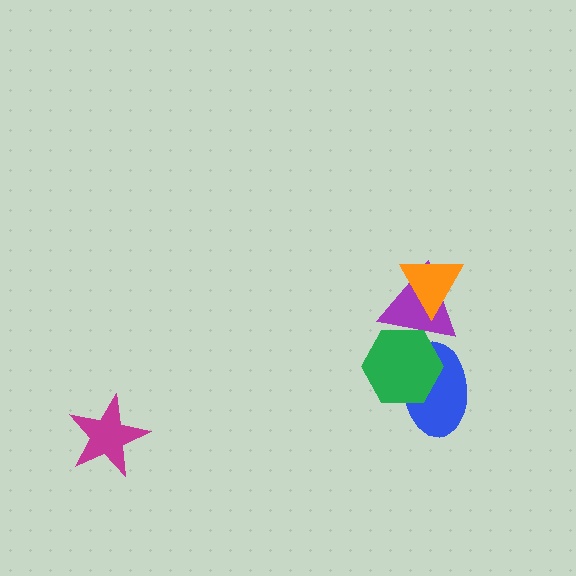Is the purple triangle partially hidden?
Yes, it is partially covered by another shape.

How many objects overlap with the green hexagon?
2 objects overlap with the green hexagon.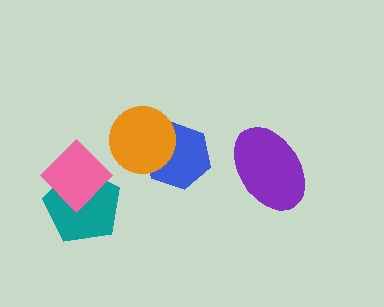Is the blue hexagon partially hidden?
Yes, it is partially covered by another shape.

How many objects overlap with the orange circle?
1 object overlaps with the orange circle.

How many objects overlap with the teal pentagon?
1 object overlaps with the teal pentagon.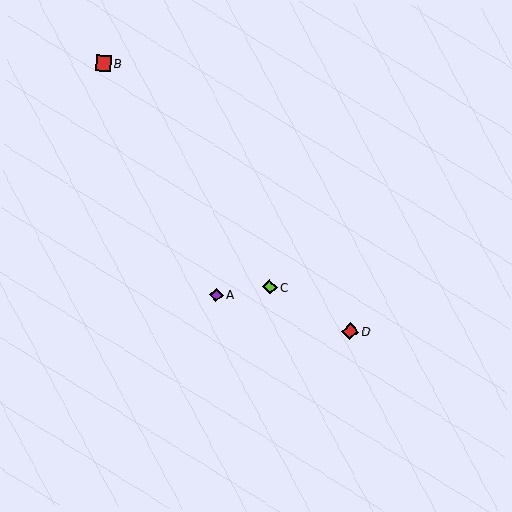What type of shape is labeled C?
Shape C is a lime diamond.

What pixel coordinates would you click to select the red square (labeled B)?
Click at (103, 63) to select the red square B.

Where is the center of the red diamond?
The center of the red diamond is at (350, 331).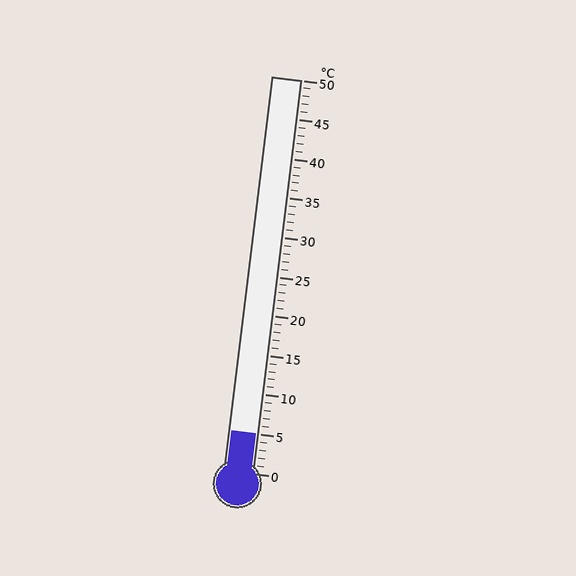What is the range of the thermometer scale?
The thermometer scale ranges from 0°C to 50°C.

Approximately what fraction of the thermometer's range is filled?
The thermometer is filled to approximately 10% of its range.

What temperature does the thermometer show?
The thermometer shows approximately 5°C.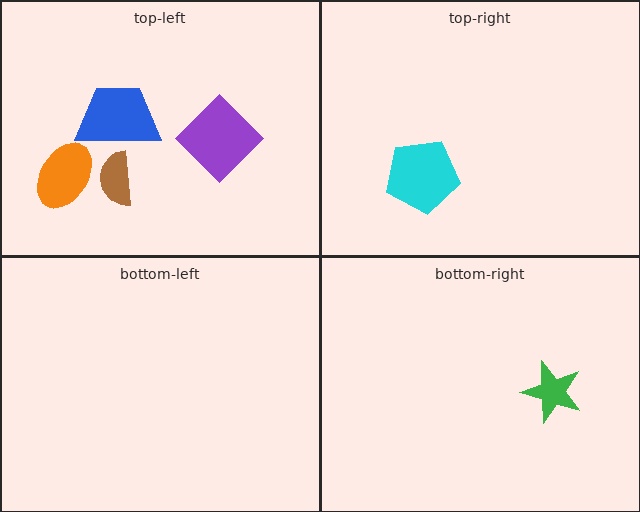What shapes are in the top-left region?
The blue trapezoid, the orange ellipse, the purple diamond, the brown semicircle.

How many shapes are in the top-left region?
4.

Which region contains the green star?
The bottom-right region.